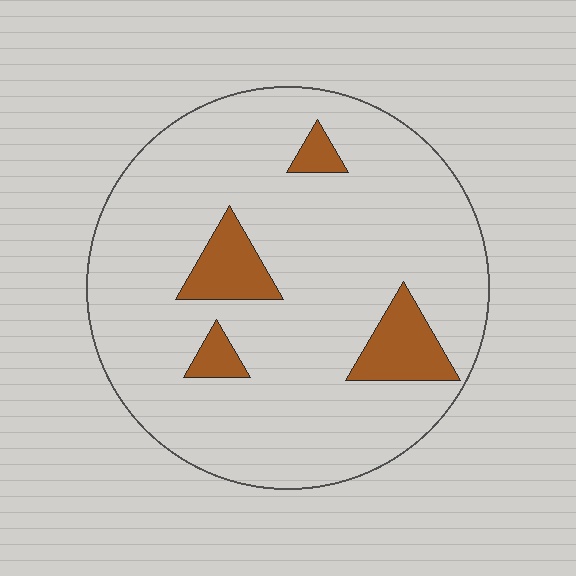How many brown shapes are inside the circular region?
4.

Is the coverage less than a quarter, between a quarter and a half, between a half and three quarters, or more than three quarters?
Less than a quarter.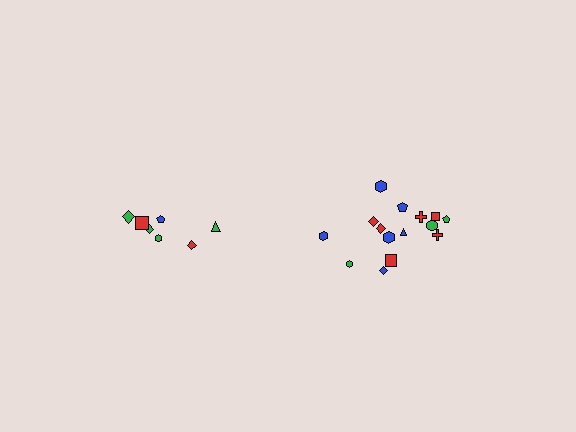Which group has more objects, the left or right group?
The right group.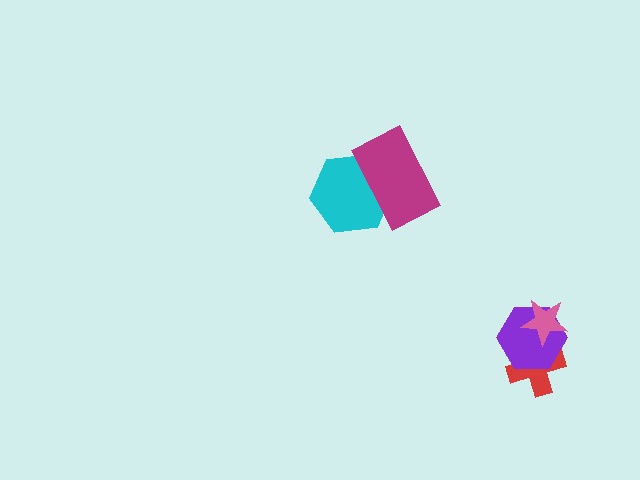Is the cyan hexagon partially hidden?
Yes, it is partially covered by another shape.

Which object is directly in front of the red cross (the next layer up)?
The purple hexagon is directly in front of the red cross.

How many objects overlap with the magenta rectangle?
1 object overlaps with the magenta rectangle.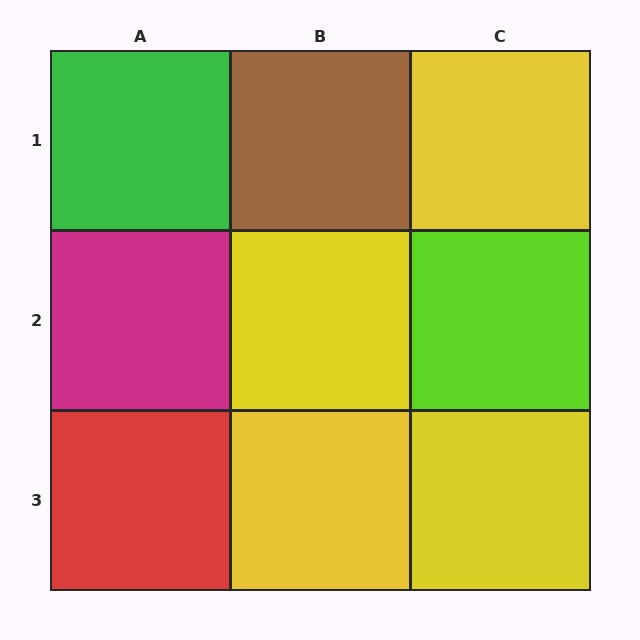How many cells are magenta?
1 cell is magenta.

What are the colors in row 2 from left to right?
Magenta, yellow, lime.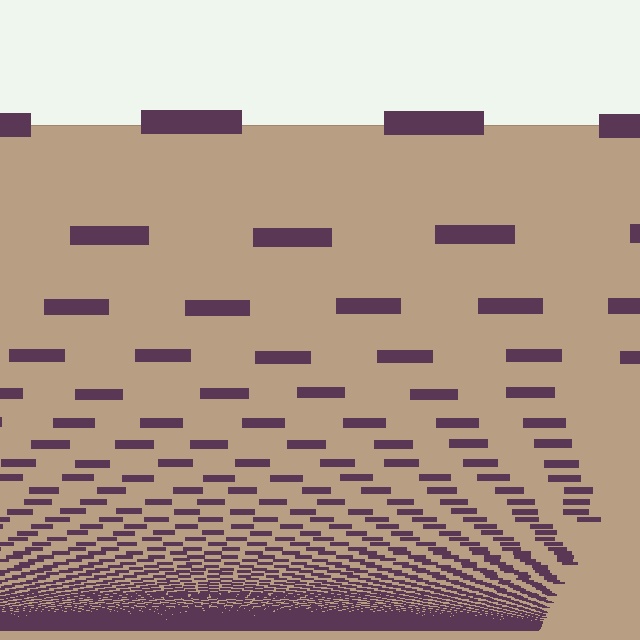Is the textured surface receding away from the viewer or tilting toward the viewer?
The surface appears to tilt toward the viewer. Texture elements get larger and sparser toward the top.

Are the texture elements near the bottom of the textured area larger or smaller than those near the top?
Smaller. The gradient is inverted — elements near the bottom are smaller and denser.